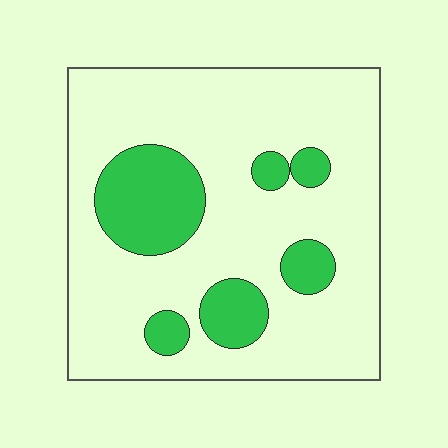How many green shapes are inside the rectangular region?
6.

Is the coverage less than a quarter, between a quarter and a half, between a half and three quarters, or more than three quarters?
Less than a quarter.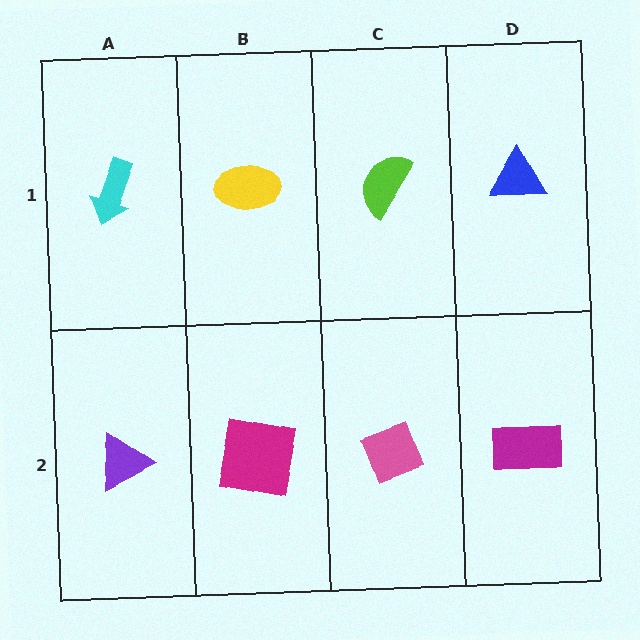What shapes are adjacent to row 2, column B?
A yellow ellipse (row 1, column B), a purple triangle (row 2, column A), a pink diamond (row 2, column C).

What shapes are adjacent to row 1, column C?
A pink diamond (row 2, column C), a yellow ellipse (row 1, column B), a blue triangle (row 1, column D).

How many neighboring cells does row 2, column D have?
2.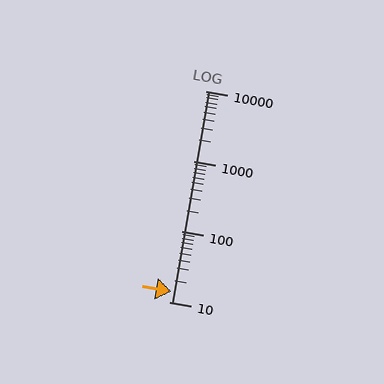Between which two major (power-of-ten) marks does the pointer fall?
The pointer is between 10 and 100.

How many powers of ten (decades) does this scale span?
The scale spans 3 decades, from 10 to 10000.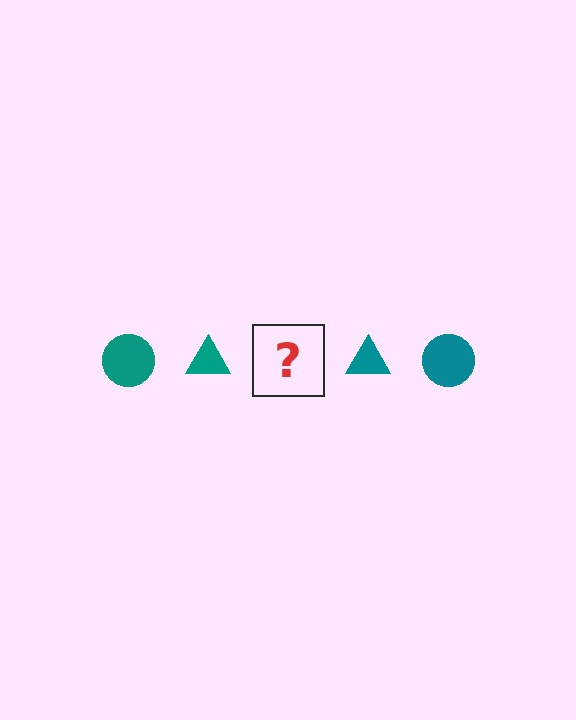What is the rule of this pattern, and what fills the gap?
The rule is that the pattern cycles through circle, triangle shapes in teal. The gap should be filled with a teal circle.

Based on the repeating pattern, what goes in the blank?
The blank should be a teal circle.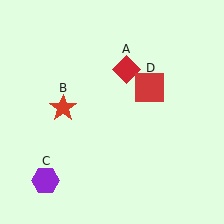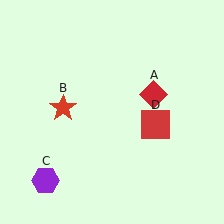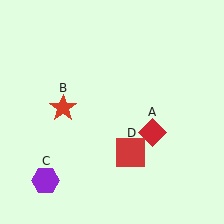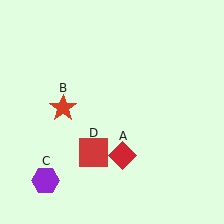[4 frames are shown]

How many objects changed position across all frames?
2 objects changed position: red diamond (object A), red square (object D).